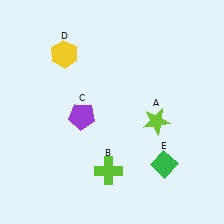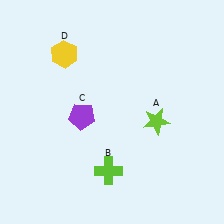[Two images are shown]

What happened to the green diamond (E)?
The green diamond (E) was removed in Image 2. It was in the bottom-right area of Image 1.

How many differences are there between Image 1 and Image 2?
There is 1 difference between the two images.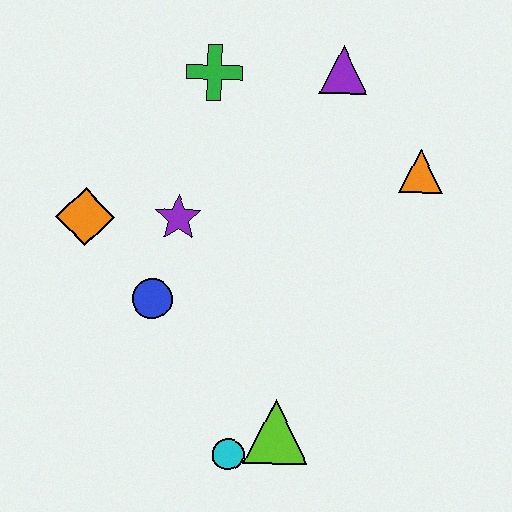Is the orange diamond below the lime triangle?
No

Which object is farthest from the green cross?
The cyan circle is farthest from the green cross.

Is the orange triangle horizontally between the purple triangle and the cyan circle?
No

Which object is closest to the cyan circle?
The lime triangle is closest to the cyan circle.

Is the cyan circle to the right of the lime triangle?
No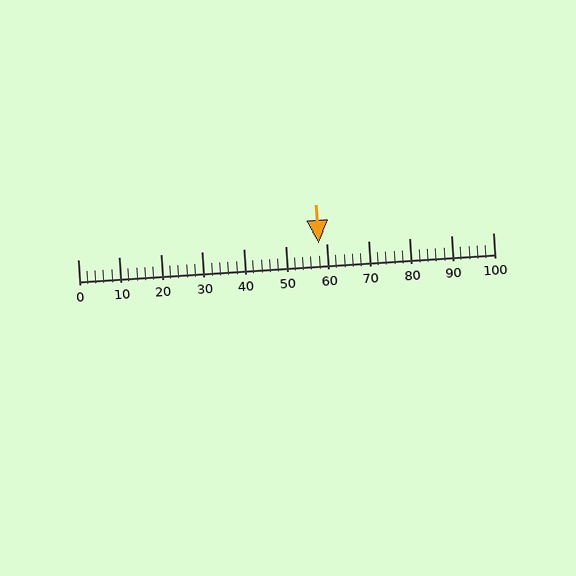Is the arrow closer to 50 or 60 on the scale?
The arrow is closer to 60.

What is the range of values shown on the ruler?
The ruler shows values from 0 to 100.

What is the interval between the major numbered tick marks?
The major tick marks are spaced 10 units apart.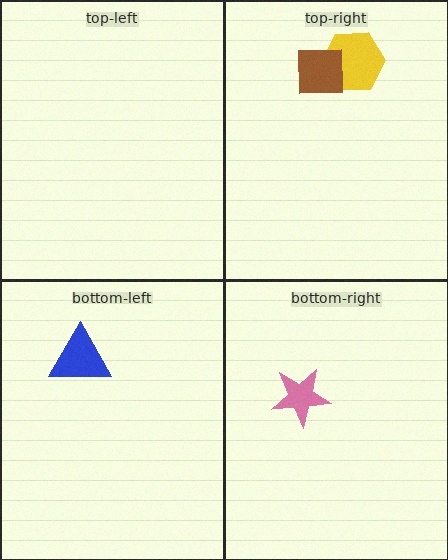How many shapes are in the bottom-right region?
1.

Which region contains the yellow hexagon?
The top-right region.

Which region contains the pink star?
The bottom-right region.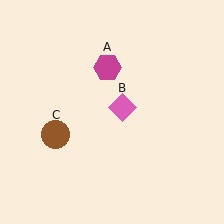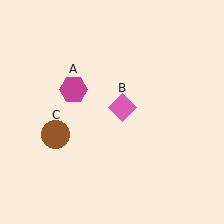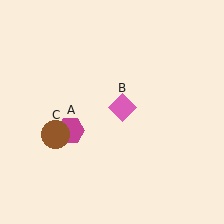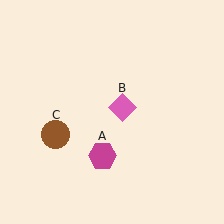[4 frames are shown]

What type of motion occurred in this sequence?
The magenta hexagon (object A) rotated counterclockwise around the center of the scene.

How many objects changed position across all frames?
1 object changed position: magenta hexagon (object A).